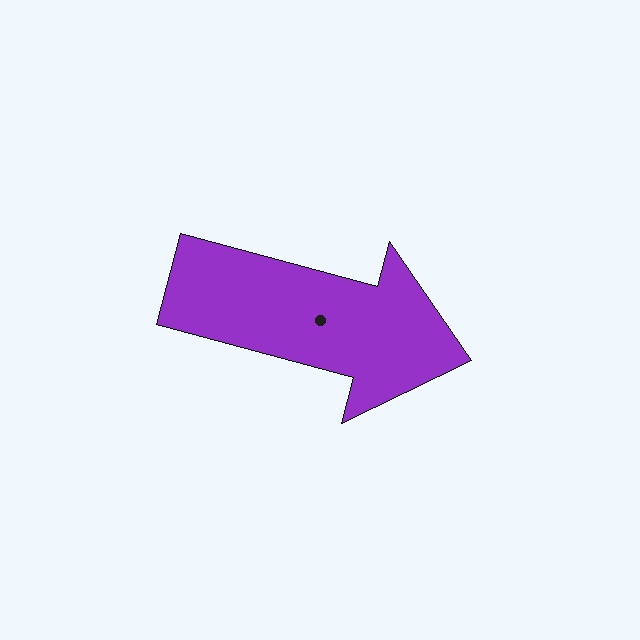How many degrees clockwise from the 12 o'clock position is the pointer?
Approximately 105 degrees.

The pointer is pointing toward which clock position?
Roughly 4 o'clock.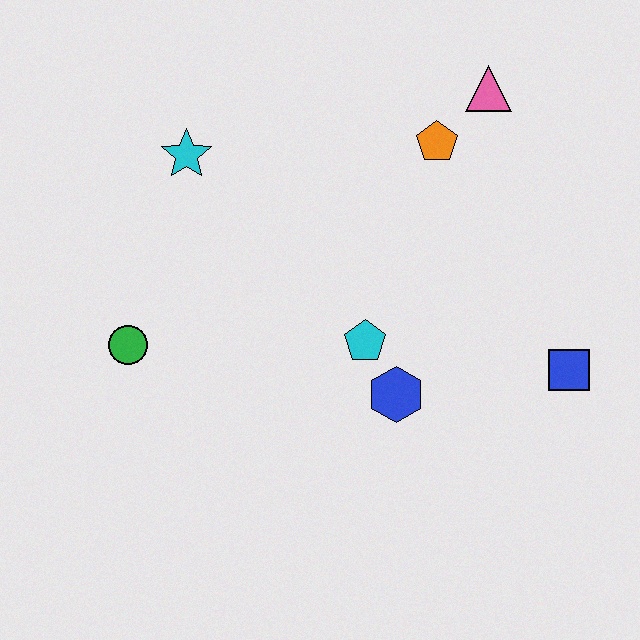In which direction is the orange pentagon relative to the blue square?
The orange pentagon is above the blue square.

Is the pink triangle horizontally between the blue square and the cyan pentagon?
Yes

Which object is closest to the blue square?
The blue hexagon is closest to the blue square.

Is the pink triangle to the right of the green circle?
Yes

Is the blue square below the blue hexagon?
No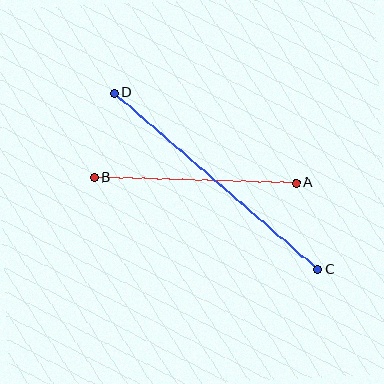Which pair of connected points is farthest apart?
Points C and D are farthest apart.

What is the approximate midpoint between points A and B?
The midpoint is at approximately (195, 180) pixels.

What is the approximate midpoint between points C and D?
The midpoint is at approximately (216, 181) pixels.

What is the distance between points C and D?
The distance is approximately 269 pixels.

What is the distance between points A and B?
The distance is approximately 202 pixels.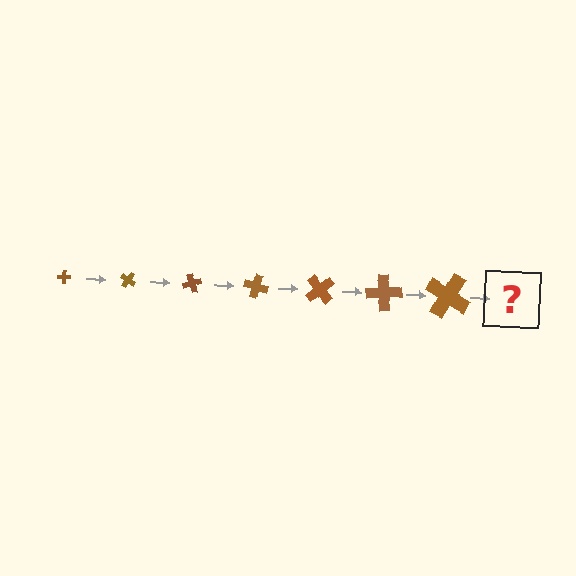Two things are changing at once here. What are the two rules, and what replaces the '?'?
The two rules are that the cross grows larger each step and it rotates 35 degrees each step. The '?' should be a cross, larger than the previous one and rotated 245 degrees from the start.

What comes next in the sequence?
The next element should be a cross, larger than the previous one and rotated 245 degrees from the start.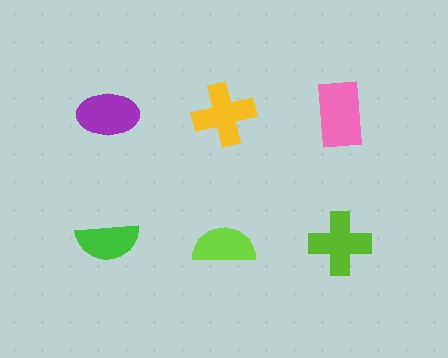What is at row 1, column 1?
A purple ellipse.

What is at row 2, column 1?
A green semicircle.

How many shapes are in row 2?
3 shapes.